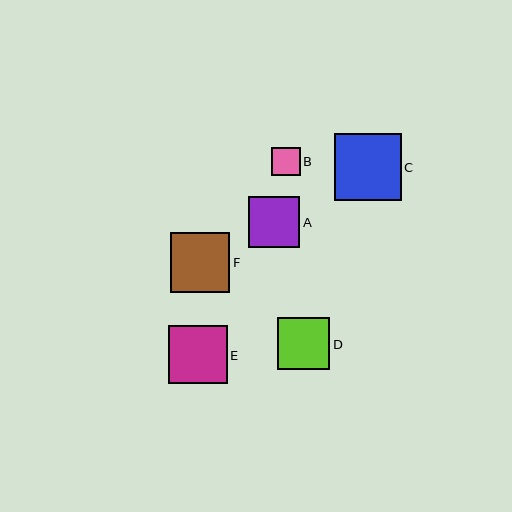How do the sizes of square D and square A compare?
Square D and square A are approximately the same size.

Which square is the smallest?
Square B is the smallest with a size of approximately 29 pixels.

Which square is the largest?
Square C is the largest with a size of approximately 67 pixels.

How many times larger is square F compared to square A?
Square F is approximately 1.2 times the size of square A.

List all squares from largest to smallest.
From largest to smallest: C, F, E, D, A, B.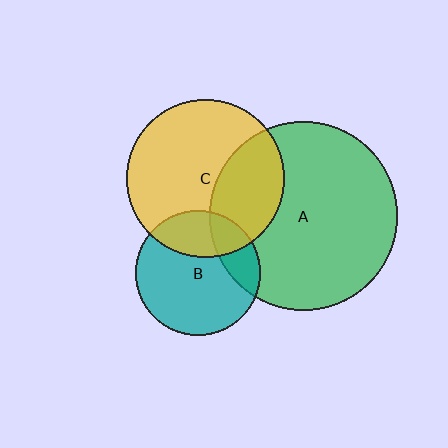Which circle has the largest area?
Circle A (green).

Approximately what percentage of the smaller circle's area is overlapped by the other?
Approximately 20%.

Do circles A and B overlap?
Yes.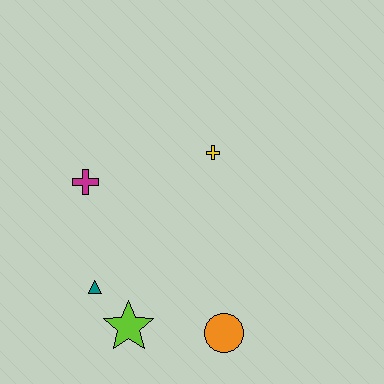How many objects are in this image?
There are 5 objects.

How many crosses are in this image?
There are 2 crosses.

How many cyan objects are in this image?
There are no cyan objects.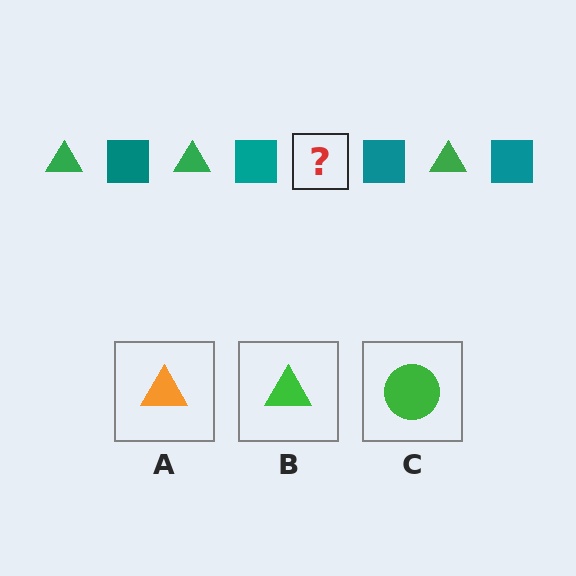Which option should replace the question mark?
Option B.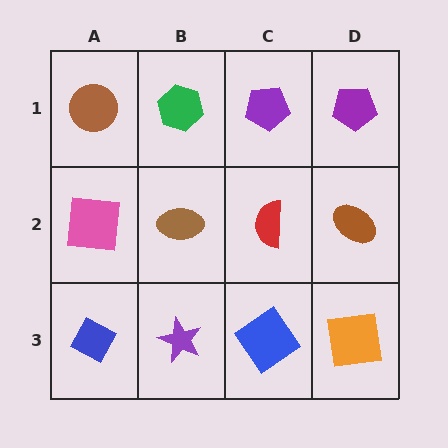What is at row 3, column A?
A blue diamond.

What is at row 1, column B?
A green hexagon.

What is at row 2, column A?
A pink square.